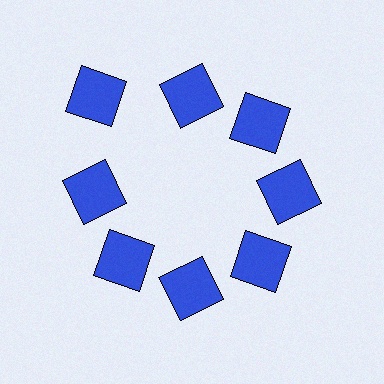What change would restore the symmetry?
The symmetry would be restored by moving it inward, back onto the ring so that all 8 squares sit at equal angles and equal distance from the center.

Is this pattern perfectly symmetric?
No. The 8 blue squares are arranged in a ring, but one element near the 10 o'clock position is pushed outward from the center, breaking the 8-fold rotational symmetry.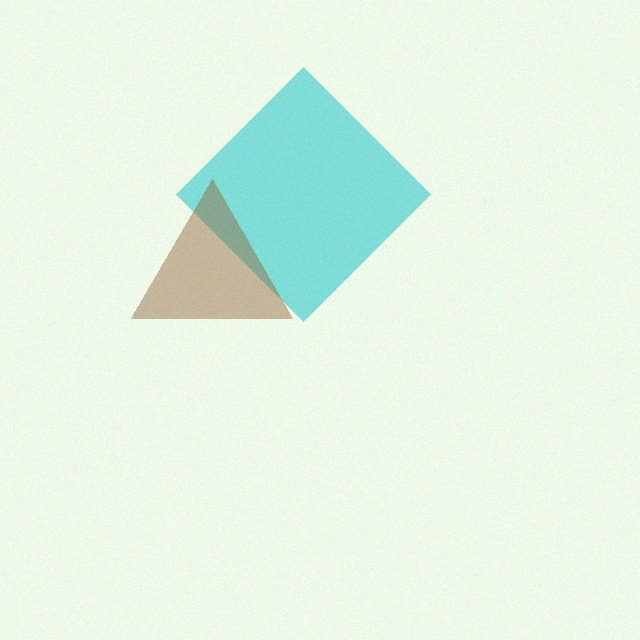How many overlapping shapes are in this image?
There are 2 overlapping shapes in the image.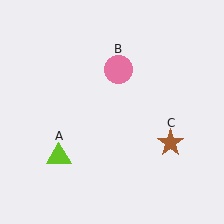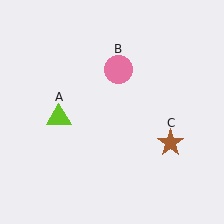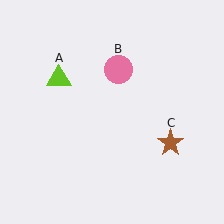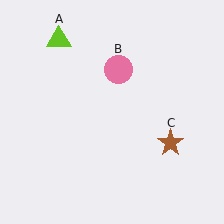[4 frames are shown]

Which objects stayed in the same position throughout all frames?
Pink circle (object B) and brown star (object C) remained stationary.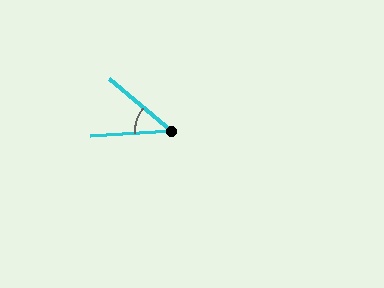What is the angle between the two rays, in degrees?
Approximately 44 degrees.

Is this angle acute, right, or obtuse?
It is acute.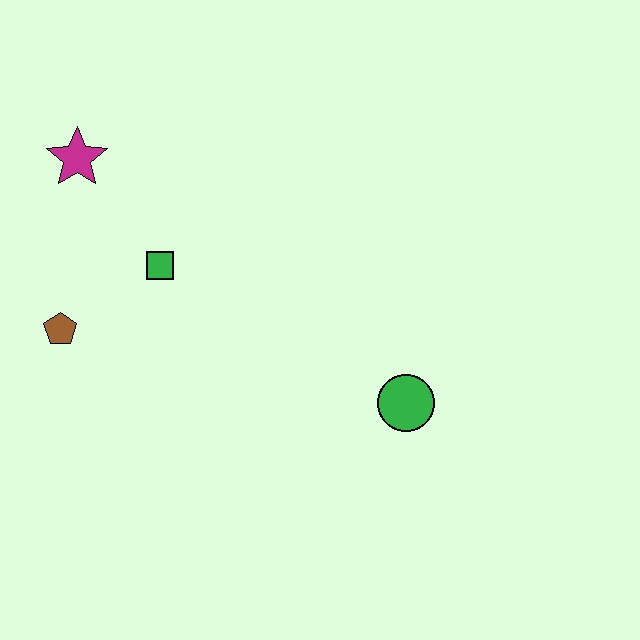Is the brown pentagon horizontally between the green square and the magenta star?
No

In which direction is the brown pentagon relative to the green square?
The brown pentagon is to the left of the green square.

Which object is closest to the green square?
The brown pentagon is closest to the green square.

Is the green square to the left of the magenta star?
No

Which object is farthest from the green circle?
The magenta star is farthest from the green circle.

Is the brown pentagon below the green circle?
No